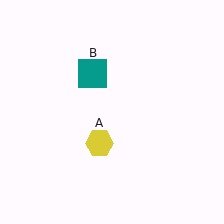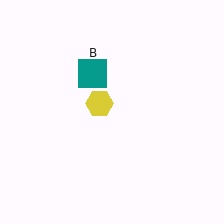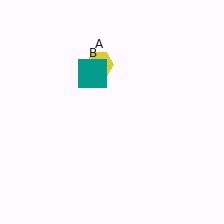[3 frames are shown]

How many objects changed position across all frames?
1 object changed position: yellow hexagon (object A).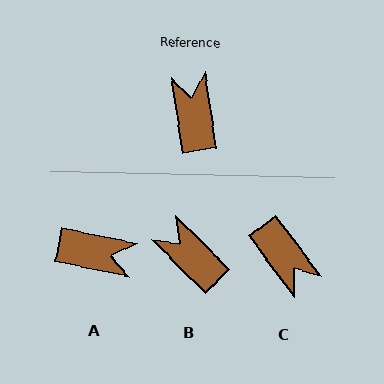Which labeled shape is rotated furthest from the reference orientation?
C, about 152 degrees away.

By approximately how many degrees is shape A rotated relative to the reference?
Approximately 110 degrees clockwise.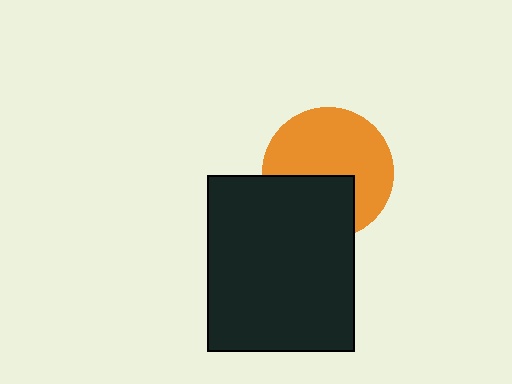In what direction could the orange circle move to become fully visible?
The orange circle could move up. That would shift it out from behind the black rectangle entirely.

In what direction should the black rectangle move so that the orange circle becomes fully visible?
The black rectangle should move down. That is the shortest direction to clear the overlap and leave the orange circle fully visible.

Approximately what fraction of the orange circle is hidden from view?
Roughly 36% of the orange circle is hidden behind the black rectangle.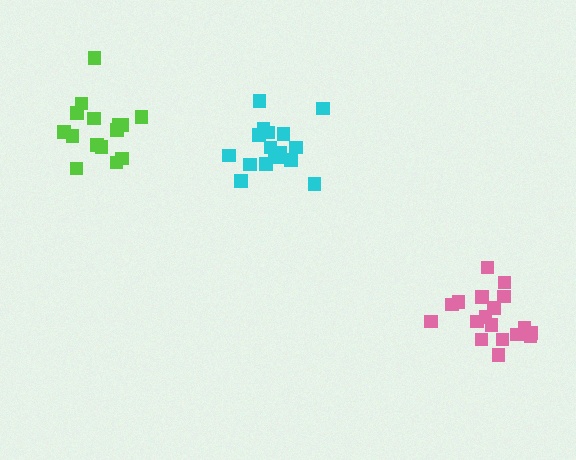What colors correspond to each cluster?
The clusters are colored: pink, cyan, lime.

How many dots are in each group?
Group 1: 18 dots, Group 2: 17 dots, Group 3: 16 dots (51 total).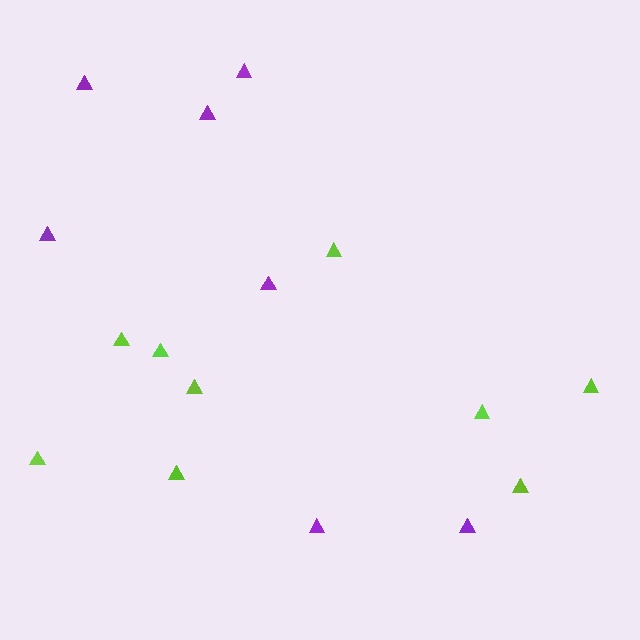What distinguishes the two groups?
There are 2 groups: one group of purple triangles (7) and one group of lime triangles (9).